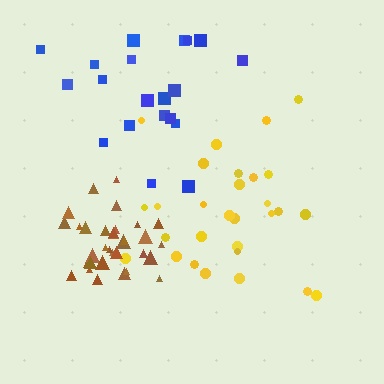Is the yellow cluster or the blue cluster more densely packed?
Yellow.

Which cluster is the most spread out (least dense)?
Blue.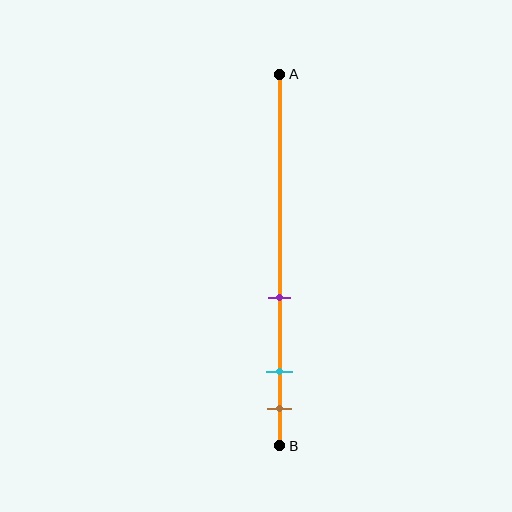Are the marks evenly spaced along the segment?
No, the marks are not evenly spaced.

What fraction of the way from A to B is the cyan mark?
The cyan mark is approximately 80% (0.8) of the way from A to B.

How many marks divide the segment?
There are 3 marks dividing the segment.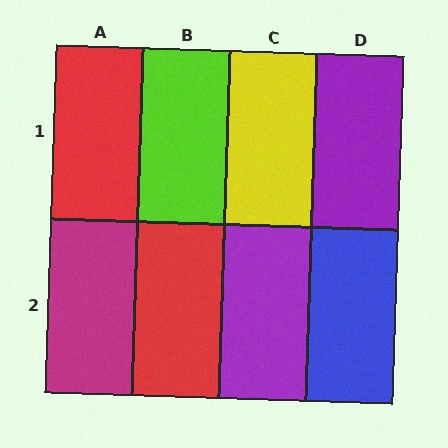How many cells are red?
2 cells are red.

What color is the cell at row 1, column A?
Red.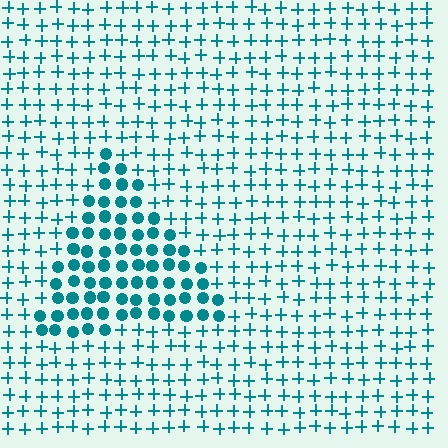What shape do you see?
I see a triangle.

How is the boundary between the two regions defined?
The boundary is defined by a change in element shape: circles inside vs. plus signs outside. All elements share the same color and spacing.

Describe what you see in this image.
The image is filled with small teal elements arranged in a uniform grid. A triangle-shaped region contains circles, while the surrounding area contains plus signs. The boundary is defined purely by the change in element shape.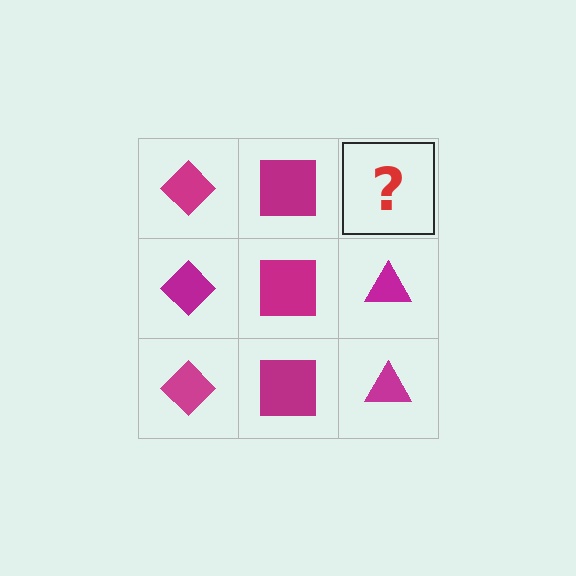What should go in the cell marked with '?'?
The missing cell should contain a magenta triangle.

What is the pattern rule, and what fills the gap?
The rule is that each column has a consistent shape. The gap should be filled with a magenta triangle.